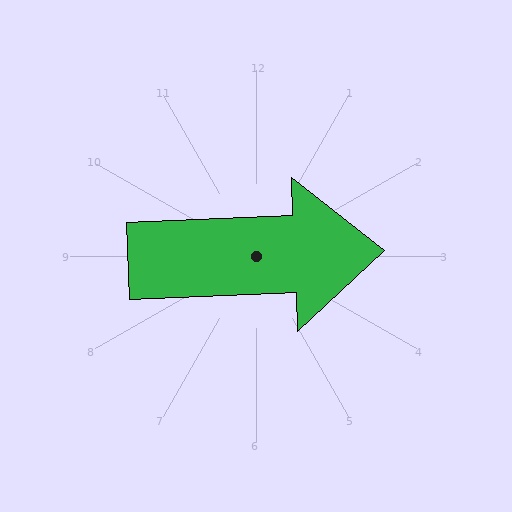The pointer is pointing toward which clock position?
Roughly 3 o'clock.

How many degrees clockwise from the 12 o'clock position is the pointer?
Approximately 88 degrees.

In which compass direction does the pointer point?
East.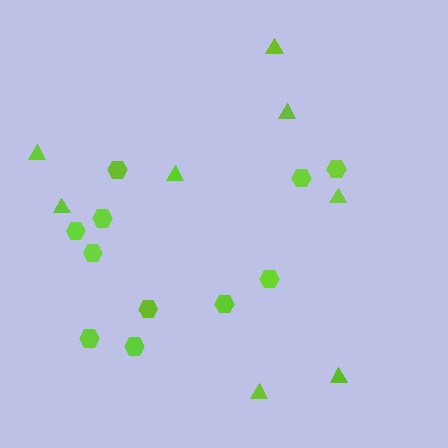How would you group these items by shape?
There are 2 groups: one group of triangles (8) and one group of hexagons (11).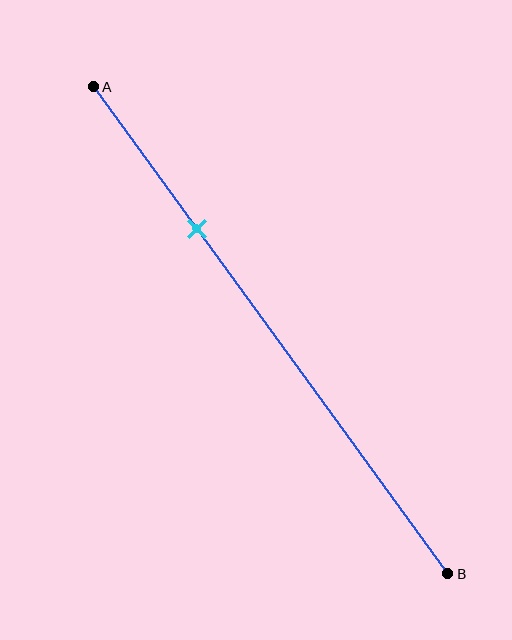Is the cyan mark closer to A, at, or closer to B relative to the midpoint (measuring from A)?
The cyan mark is closer to point A than the midpoint of segment AB.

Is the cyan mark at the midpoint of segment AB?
No, the mark is at about 30% from A, not at the 50% midpoint.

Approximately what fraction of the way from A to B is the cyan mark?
The cyan mark is approximately 30% of the way from A to B.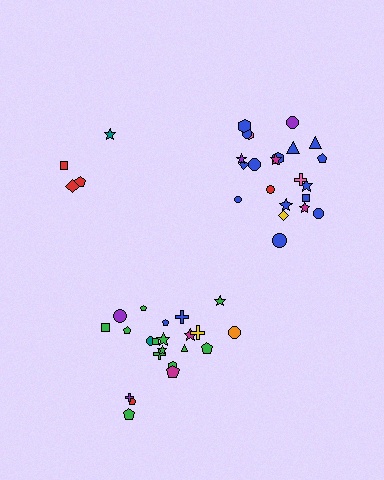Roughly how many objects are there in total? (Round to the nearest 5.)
Roughly 50 objects in total.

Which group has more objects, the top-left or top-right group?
The top-right group.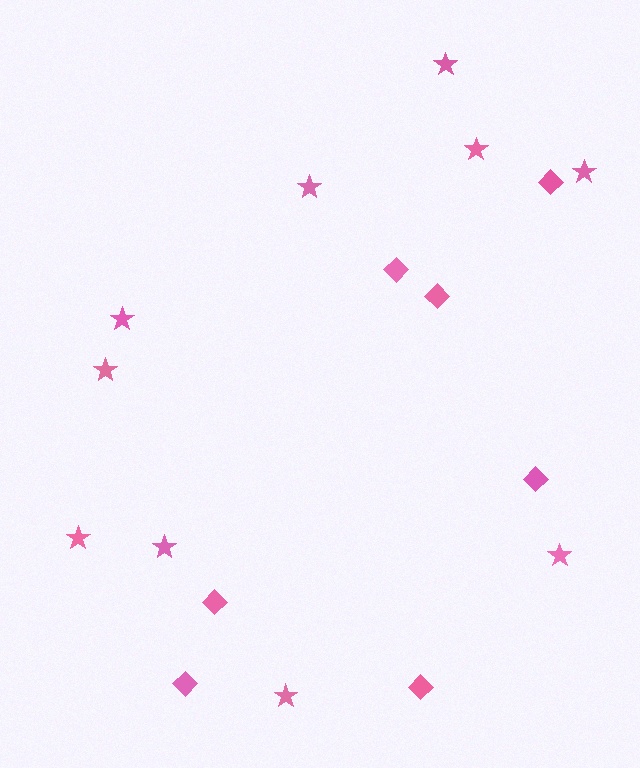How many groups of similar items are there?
There are 2 groups: one group of diamonds (7) and one group of stars (10).